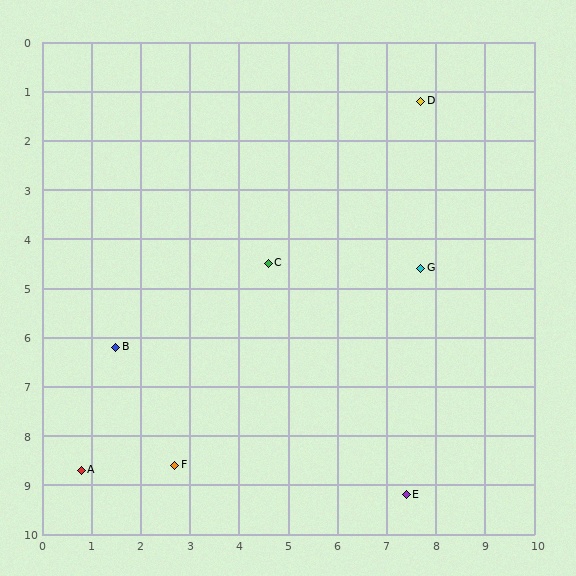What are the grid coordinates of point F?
Point F is at approximately (2.7, 8.6).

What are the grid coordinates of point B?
Point B is at approximately (1.5, 6.2).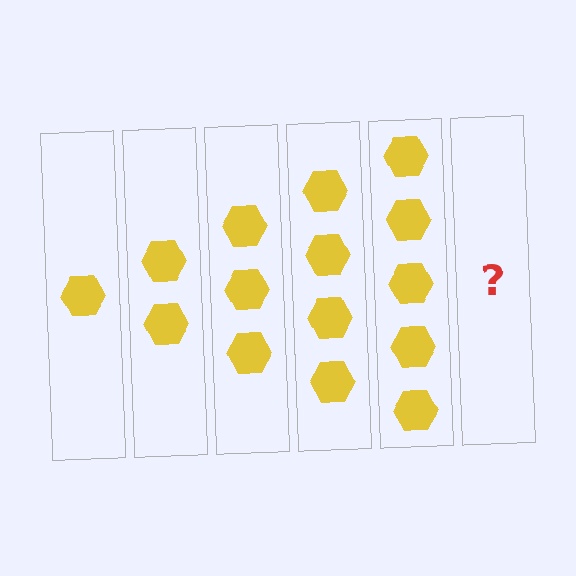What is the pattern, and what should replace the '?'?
The pattern is that each step adds one more hexagon. The '?' should be 6 hexagons.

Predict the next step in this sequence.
The next step is 6 hexagons.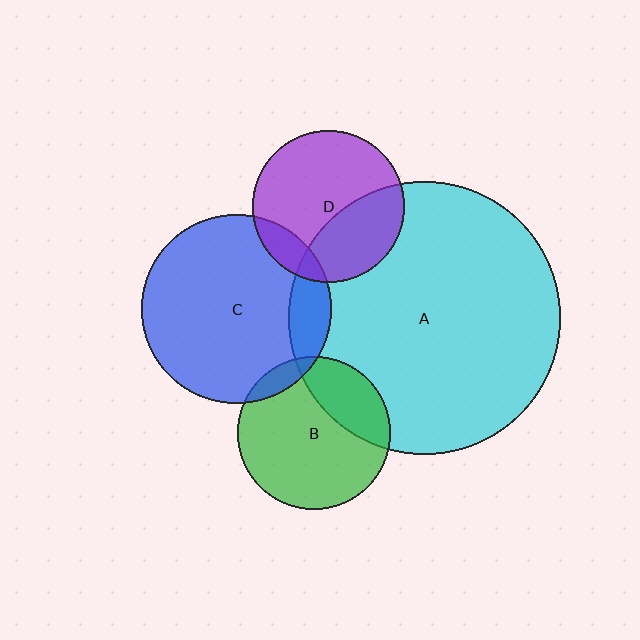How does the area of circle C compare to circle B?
Approximately 1.5 times.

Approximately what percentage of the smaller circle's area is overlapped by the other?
Approximately 10%.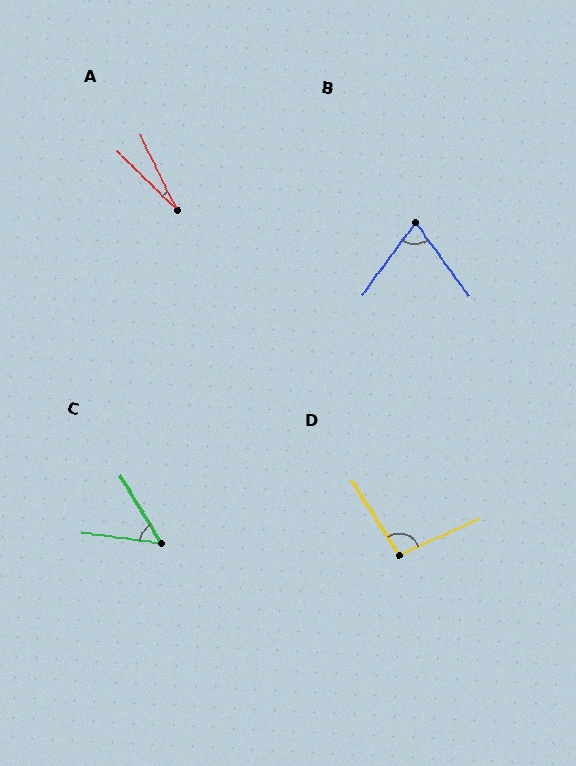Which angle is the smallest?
A, at approximately 19 degrees.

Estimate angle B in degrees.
Approximately 72 degrees.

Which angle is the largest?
D, at approximately 98 degrees.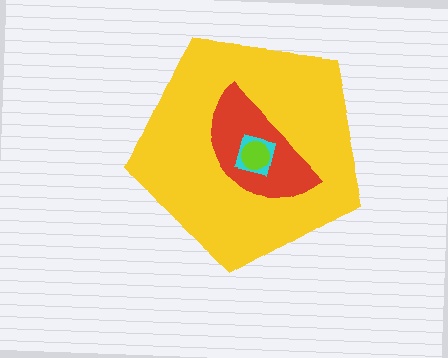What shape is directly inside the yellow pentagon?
The red semicircle.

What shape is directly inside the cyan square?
The lime circle.